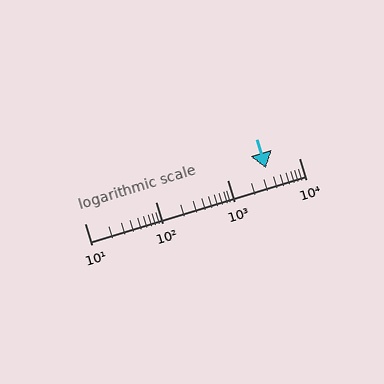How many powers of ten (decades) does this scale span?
The scale spans 3 decades, from 10 to 10000.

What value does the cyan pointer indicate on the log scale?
The pointer indicates approximately 3500.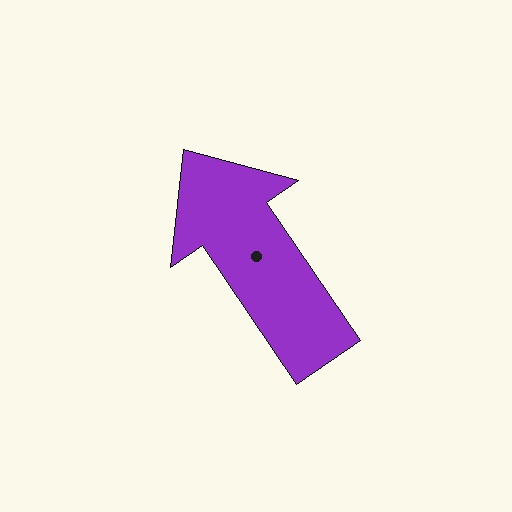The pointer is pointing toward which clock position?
Roughly 11 o'clock.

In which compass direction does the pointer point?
Northwest.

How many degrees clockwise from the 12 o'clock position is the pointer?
Approximately 326 degrees.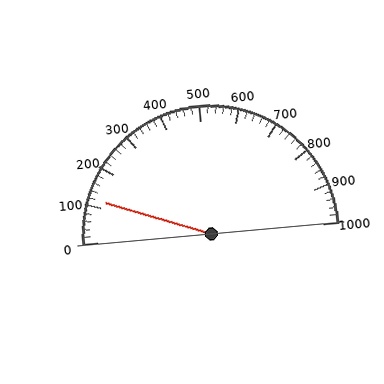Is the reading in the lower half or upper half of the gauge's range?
The reading is in the lower half of the range (0 to 1000).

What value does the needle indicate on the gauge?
The needle indicates approximately 120.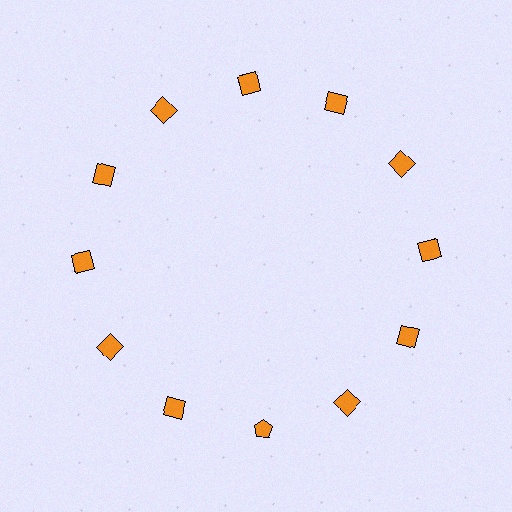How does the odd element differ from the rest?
It has a different shape: pentagon instead of square.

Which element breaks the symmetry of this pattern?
The orange pentagon at roughly the 6 o'clock position breaks the symmetry. All other shapes are orange squares.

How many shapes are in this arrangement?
There are 12 shapes arranged in a ring pattern.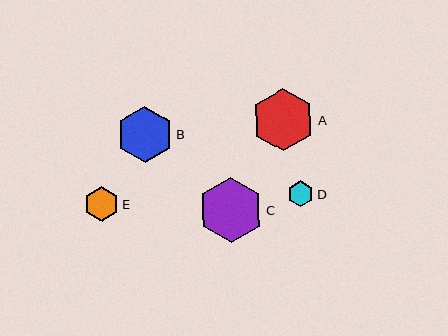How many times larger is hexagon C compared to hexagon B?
Hexagon C is approximately 1.2 times the size of hexagon B.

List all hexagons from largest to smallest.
From largest to smallest: C, A, B, E, D.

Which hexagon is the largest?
Hexagon C is the largest with a size of approximately 65 pixels.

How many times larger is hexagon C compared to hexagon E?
Hexagon C is approximately 1.9 times the size of hexagon E.